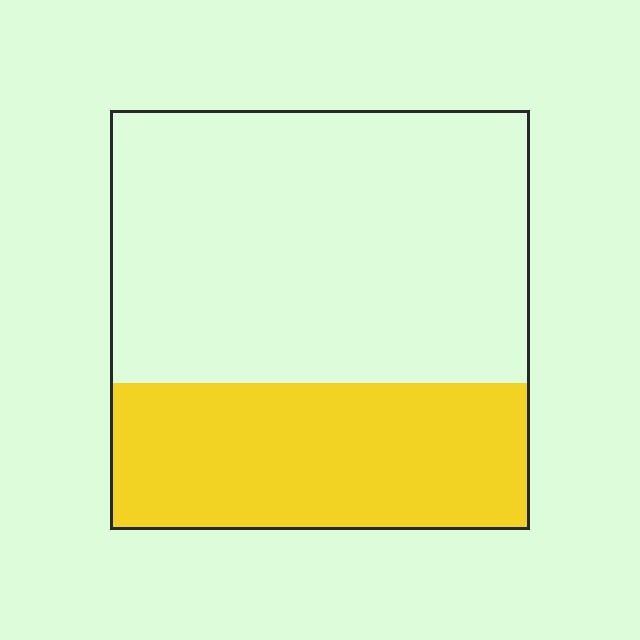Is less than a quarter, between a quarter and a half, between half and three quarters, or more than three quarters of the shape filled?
Between a quarter and a half.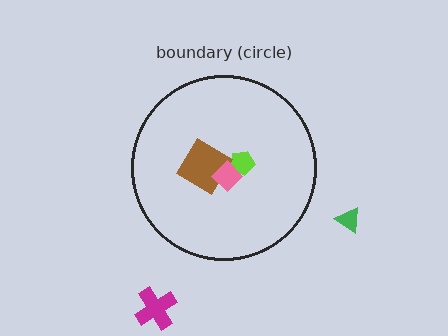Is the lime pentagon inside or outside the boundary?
Inside.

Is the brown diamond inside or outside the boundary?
Inside.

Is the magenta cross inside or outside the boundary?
Outside.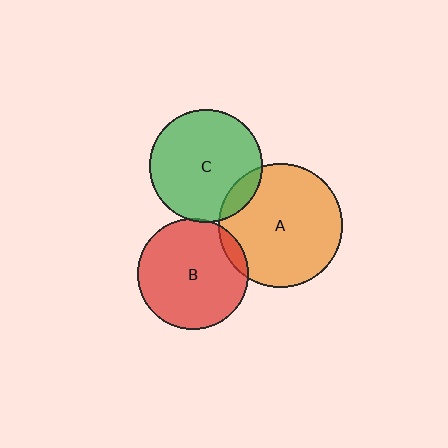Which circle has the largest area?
Circle A (orange).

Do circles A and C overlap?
Yes.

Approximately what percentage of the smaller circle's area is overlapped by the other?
Approximately 10%.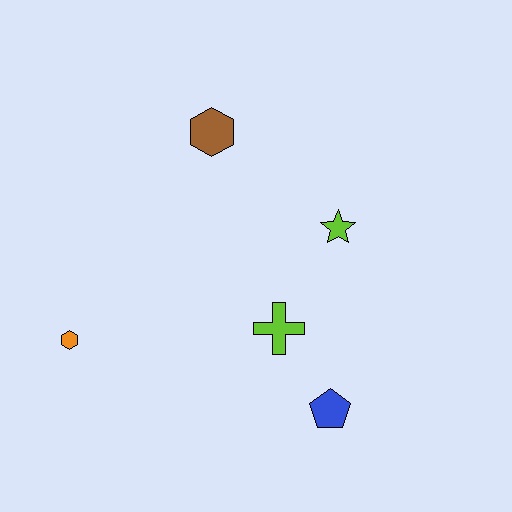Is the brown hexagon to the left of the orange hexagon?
No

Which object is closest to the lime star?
The lime cross is closest to the lime star.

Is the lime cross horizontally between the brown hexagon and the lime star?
Yes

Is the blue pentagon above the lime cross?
No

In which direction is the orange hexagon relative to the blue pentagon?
The orange hexagon is to the left of the blue pentagon.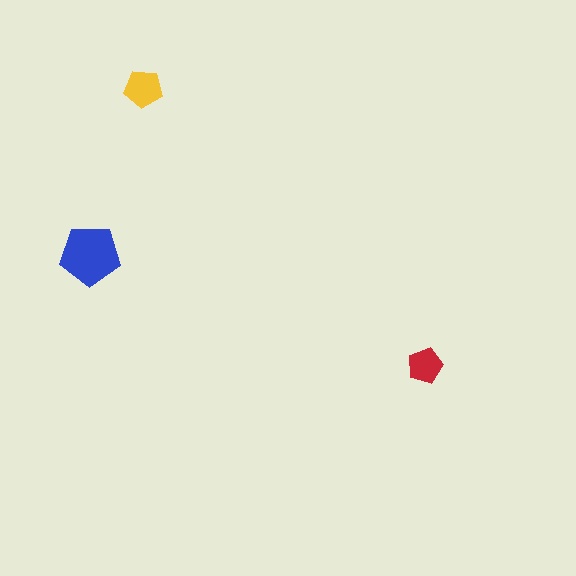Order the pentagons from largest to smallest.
the blue one, the yellow one, the red one.